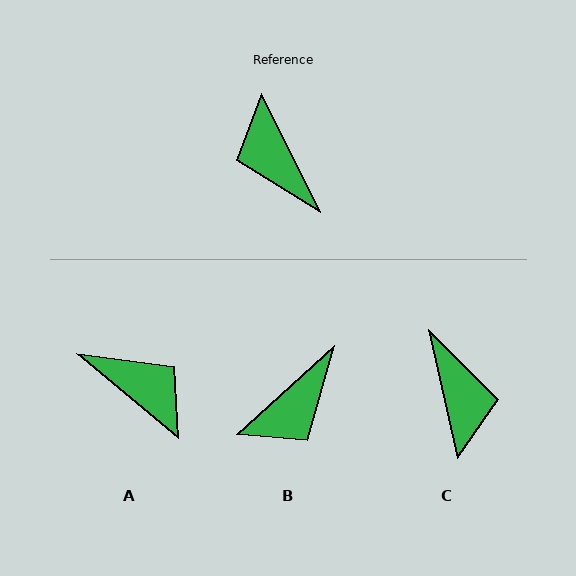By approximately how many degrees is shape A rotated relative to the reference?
Approximately 156 degrees clockwise.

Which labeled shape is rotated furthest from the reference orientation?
C, about 166 degrees away.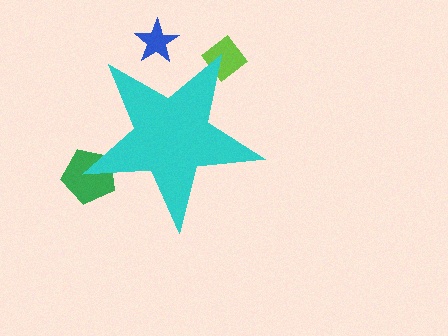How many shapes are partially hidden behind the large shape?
3 shapes are partially hidden.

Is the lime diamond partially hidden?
Yes, the lime diamond is partially hidden behind the cyan star.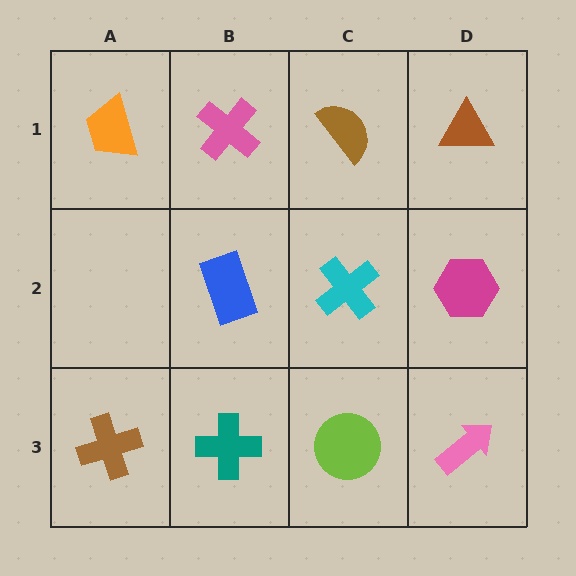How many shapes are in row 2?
3 shapes.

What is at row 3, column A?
A brown cross.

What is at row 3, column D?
A pink arrow.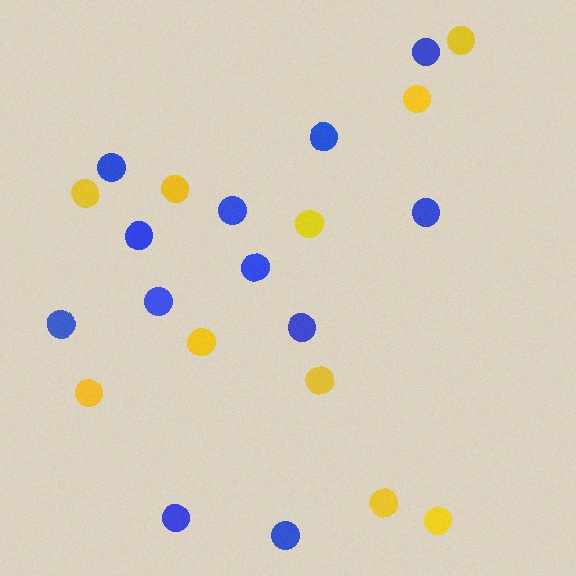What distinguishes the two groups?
There are 2 groups: one group of yellow circles (10) and one group of blue circles (12).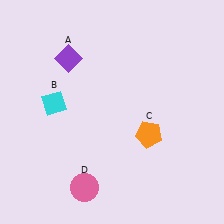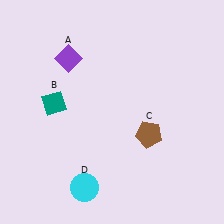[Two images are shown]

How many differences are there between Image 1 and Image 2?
There are 3 differences between the two images.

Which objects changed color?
B changed from cyan to teal. C changed from orange to brown. D changed from pink to cyan.